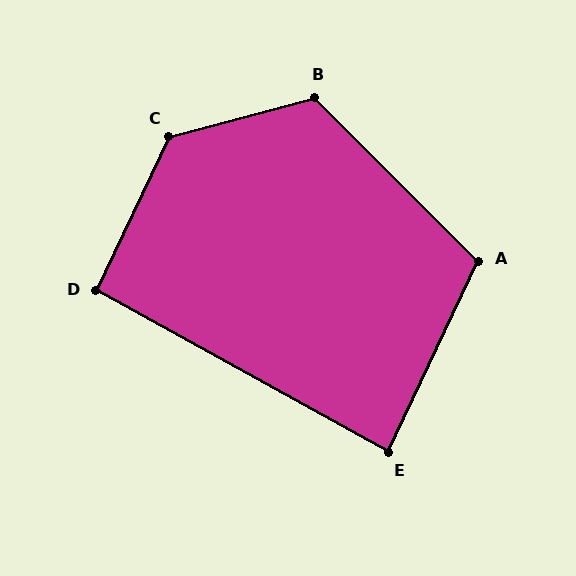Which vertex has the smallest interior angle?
E, at approximately 86 degrees.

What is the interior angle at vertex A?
Approximately 110 degrees (obtuse).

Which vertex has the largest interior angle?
C, at approximately 131 degrees.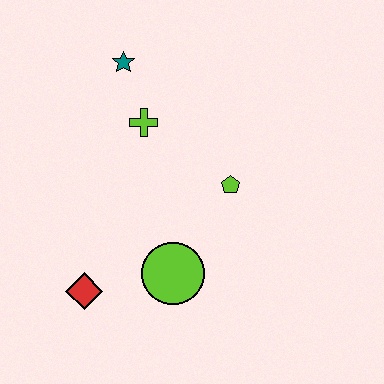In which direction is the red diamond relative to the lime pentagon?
The red diamond is to the left of the lime pentagon.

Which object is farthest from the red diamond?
The teal star is farthest from the red diamond.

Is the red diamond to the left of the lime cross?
Yes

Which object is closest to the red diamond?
The lime circle is closest to the red diamond.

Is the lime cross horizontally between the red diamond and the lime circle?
Yes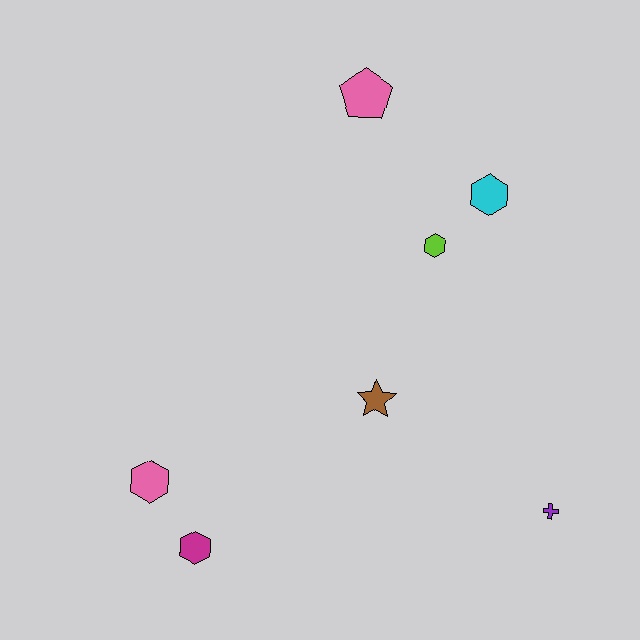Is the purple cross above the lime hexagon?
No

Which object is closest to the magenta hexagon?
The pink hexagon is closest to the magenta hexagon.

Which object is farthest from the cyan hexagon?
The magenta hexagon is farthest from the cyan hexagon.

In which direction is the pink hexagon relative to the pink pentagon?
The pink hexagon is below the pink pentagon.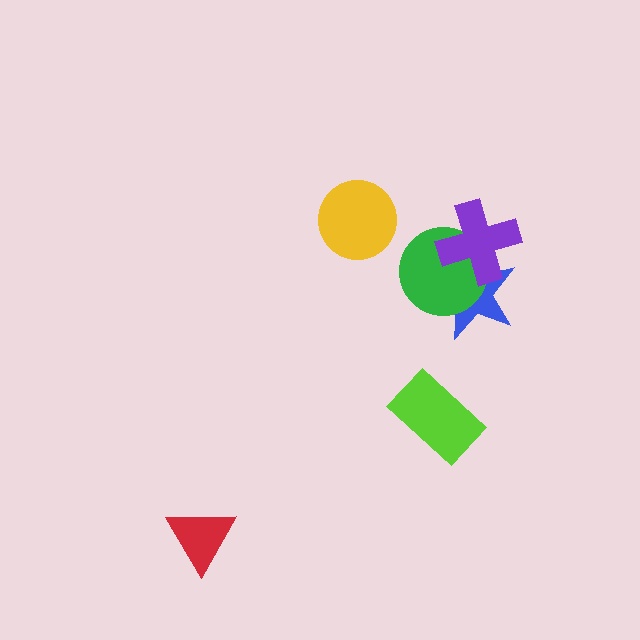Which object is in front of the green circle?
The purple cross is in front of the green circle.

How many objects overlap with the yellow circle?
0 objects overlap with the yellow circle.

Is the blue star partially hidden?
Yes, it is partially covered by another shape.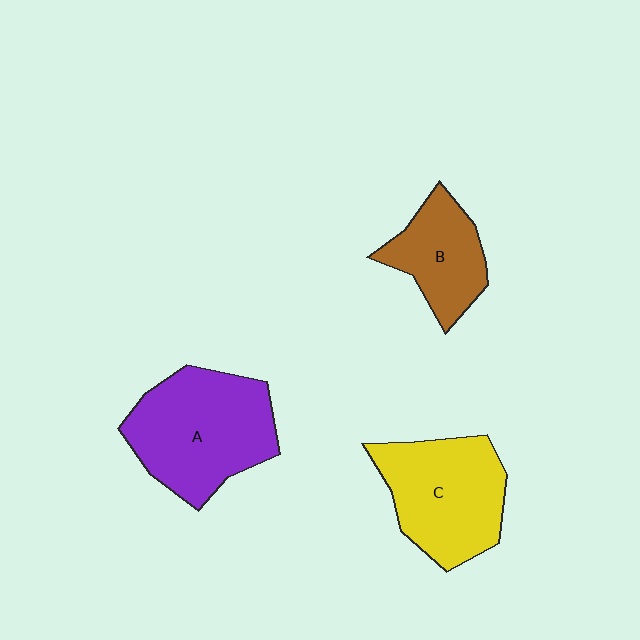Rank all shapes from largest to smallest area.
From largest to smallest: A (purple), C (yellow), B (brown).